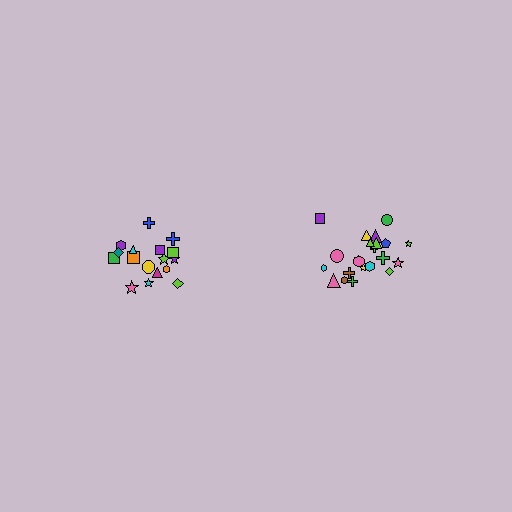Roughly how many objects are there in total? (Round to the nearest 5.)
Roughly 40 objects in total.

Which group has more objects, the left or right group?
The right group.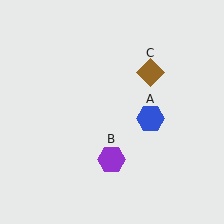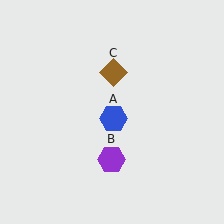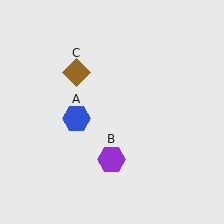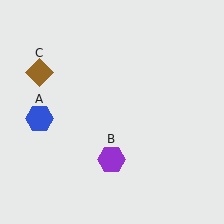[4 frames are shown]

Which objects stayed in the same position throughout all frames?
Purple hexagon (object B) remained stationary.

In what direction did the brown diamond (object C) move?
The brown diamond (object C) moved left.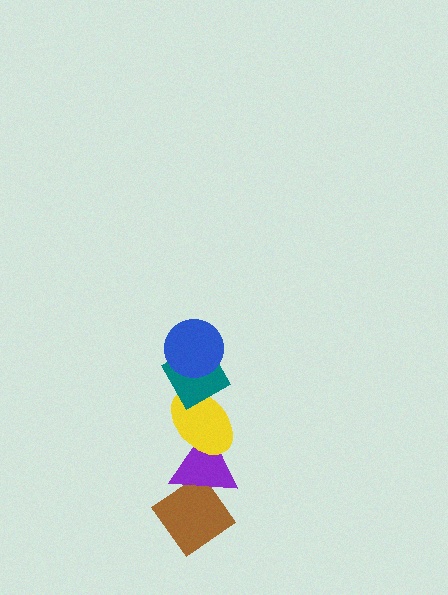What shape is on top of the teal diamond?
The blue circle is on top of the teal diamond.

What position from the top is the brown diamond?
The brown diamond is 5th from the top.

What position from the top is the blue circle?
The blue circle is 1st from the top.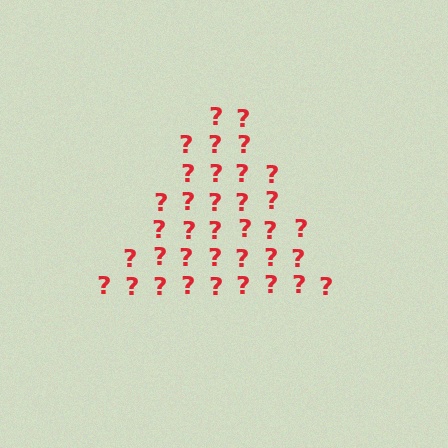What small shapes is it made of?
It is made of small question marks.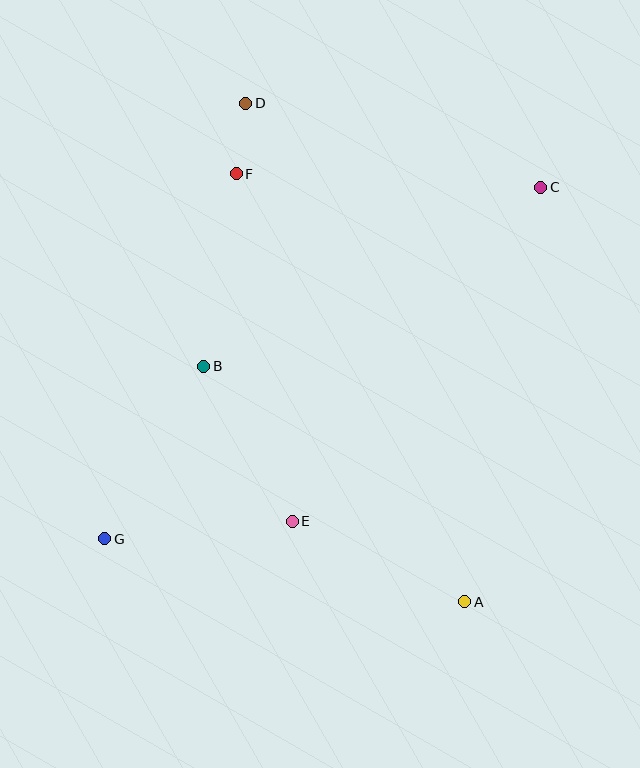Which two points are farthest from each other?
Points C and G are farthest from each other.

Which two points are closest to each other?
Points D and F are closest to each other.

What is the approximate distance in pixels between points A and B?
The distance between A and B is approximately 352 pixels.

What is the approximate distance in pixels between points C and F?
The distance between C and F is approximately 305 pixels.